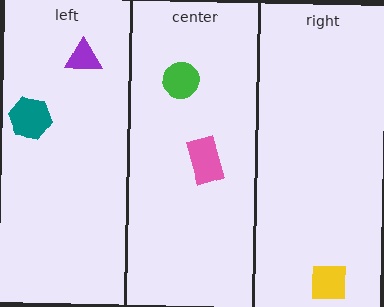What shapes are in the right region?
The yellow square.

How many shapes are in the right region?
1.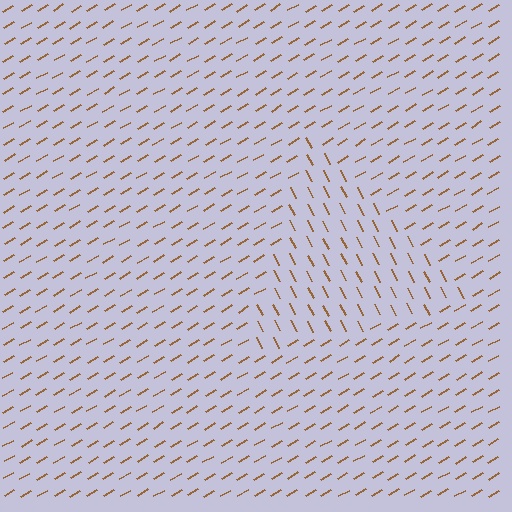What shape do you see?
I see a triangle.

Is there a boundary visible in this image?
Yes, there is a texture boundary formed by a change in line orientation.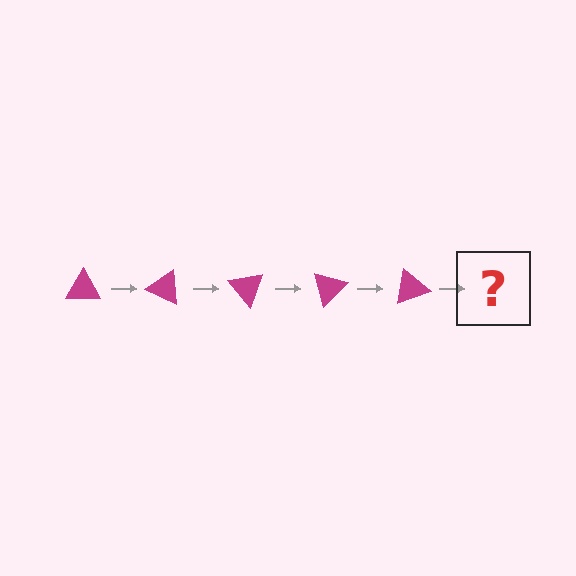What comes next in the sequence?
The next element should be a magenta triangle rotated 125 degrees.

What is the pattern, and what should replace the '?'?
The pattern is that the triangle rotates 25 degrees each step. The '?' should be a magenta triangle rotated 125 degrees.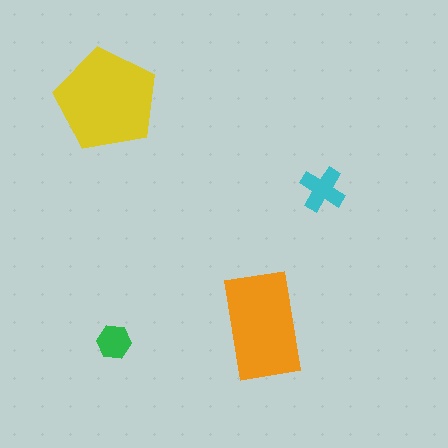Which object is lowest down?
The green hexagon is bottommost.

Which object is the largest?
The yellow pentagon.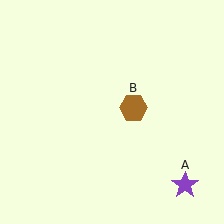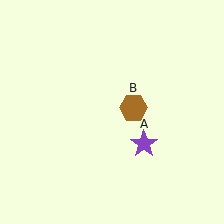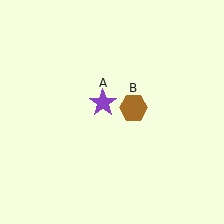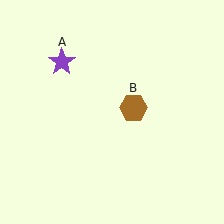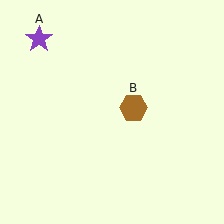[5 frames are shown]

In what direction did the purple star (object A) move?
The purple star (object A) moved up and to the left.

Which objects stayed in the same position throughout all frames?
Brown hexagon (object B) remained stationary.